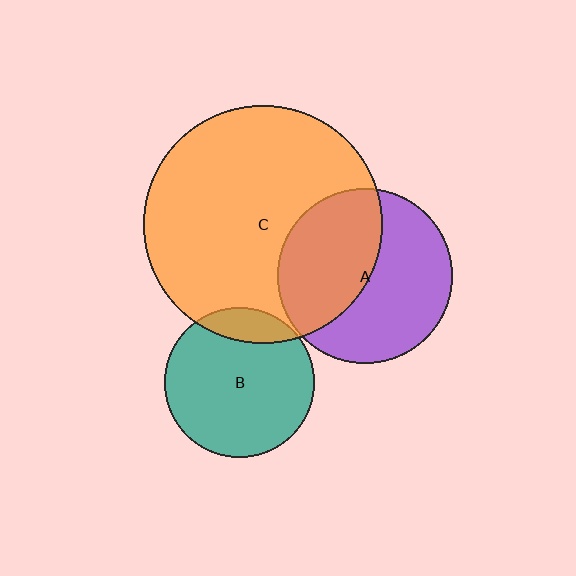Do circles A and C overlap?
Yes.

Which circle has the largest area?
Circle C (orange).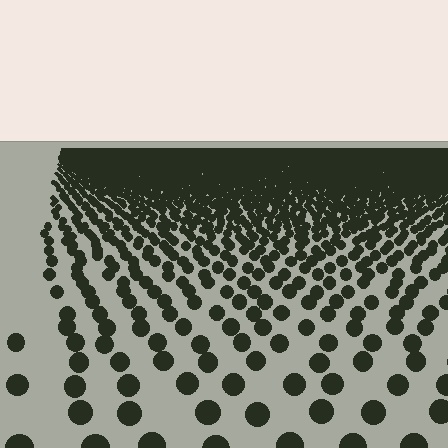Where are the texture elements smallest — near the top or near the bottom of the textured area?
Near the top.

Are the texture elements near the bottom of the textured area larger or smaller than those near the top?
Larger. Near the bottom, elements are closer to the viewer and appear at a bigger on-screen size.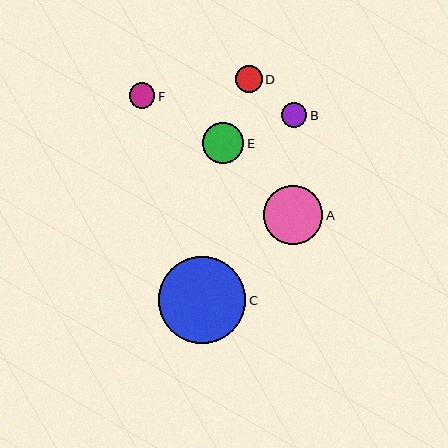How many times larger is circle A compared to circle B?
Circle A is approximately 2.3 times the size of circle B.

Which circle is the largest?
Circle C is the largest with a size of approximately 87 pixels.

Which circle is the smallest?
Circle F is the smallest with a size of approximately 25 pixels.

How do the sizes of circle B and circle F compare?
Circle B and circle F are approximately the same size.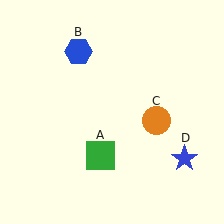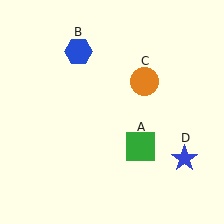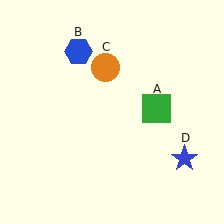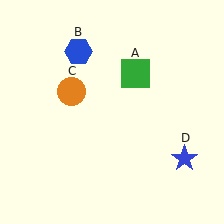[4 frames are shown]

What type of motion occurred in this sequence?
The green square (object A), orange circle (object C) rotated counterclockwise around the center of the scene.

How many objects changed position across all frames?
2 objects changed position: green square (object A), orange circle (object C).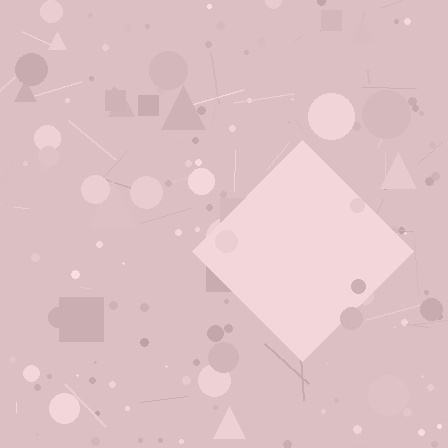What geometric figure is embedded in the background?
A diamond is embedded in the background.